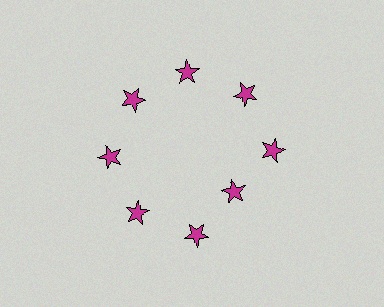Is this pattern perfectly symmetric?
No. The 8 magenta stars are arranged in a ring, but one element near the 4 o'clock position is pulled inward toward the center, breaking the 8-fold rotational symmetry.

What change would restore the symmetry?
The symmetry would be restored by moving it outward, back onto the ring so that all 8 stars sit at equal angles and equal distance from the center.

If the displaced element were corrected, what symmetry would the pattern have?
It would have 8-fold rotational symmetry — the pattern would map onto itself every 45 degrees.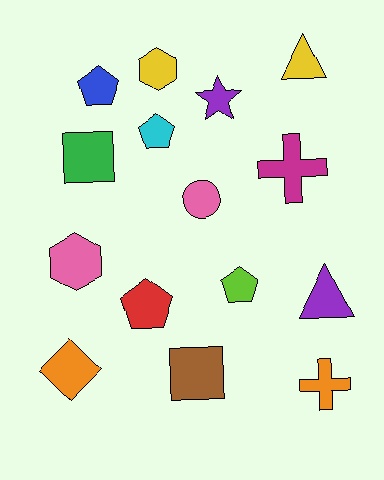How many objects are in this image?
There are 15 objects.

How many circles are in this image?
There is 1 circle.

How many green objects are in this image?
There is 1 green object.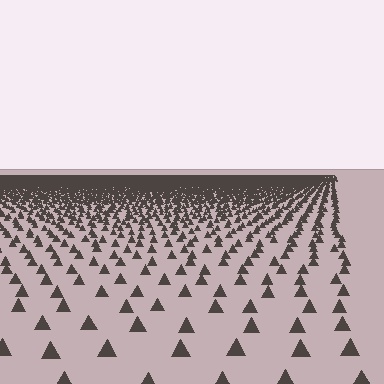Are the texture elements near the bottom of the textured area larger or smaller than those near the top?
Larger. Near the bottom, elements are closer to the viewer and appear at a bigger on-screen size.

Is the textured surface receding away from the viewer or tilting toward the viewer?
The surface is receding away from the viewer. Texture elements get smaller and denser toward the top.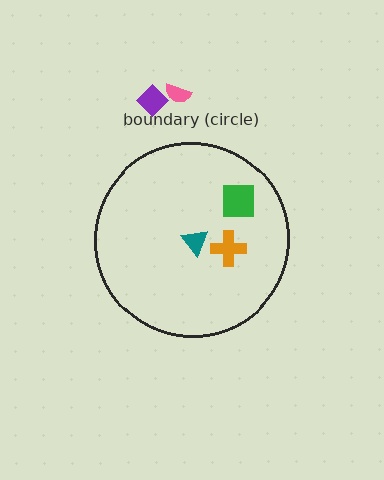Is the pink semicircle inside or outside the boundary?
Outside.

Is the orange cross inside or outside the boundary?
Inside.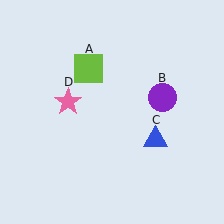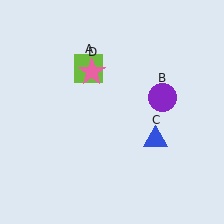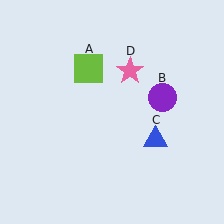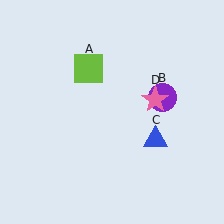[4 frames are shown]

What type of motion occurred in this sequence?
The pink star (object D) rotated clockwise around the center of the scene.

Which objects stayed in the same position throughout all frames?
Lime square (object A) and purple circle (object B) and blue triangle (object C) remained stationary.